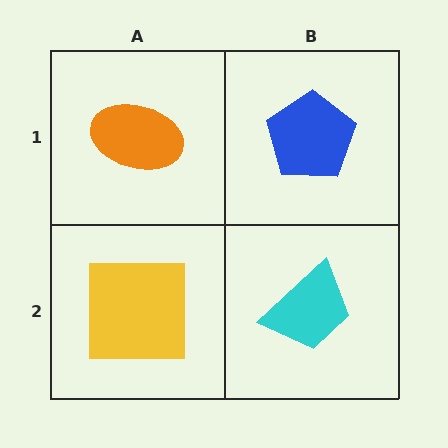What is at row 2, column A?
A yellow square.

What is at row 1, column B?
A blue pentagon.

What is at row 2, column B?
A cyan trapezoid.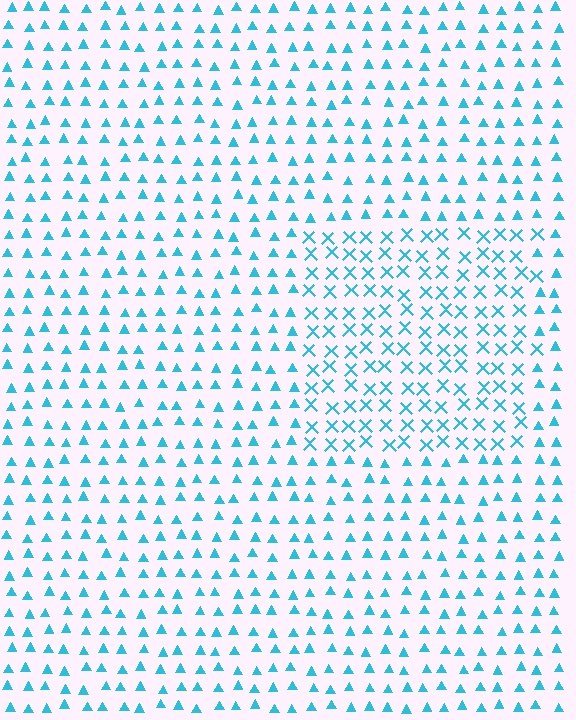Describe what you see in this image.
The image is filled with small cyan elements arranged in a uniform grid. A rectangle-shaped region contains X marks, while the surrounding area contains triangles. The boundary is defined purely by the change in element shape.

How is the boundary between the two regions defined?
The boundary is defined by a change in element shape: X marks inside vs. triangles outside. All elements share the same color and spacing.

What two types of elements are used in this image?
The image uses X marks inside the rectangle region and triangles outside it.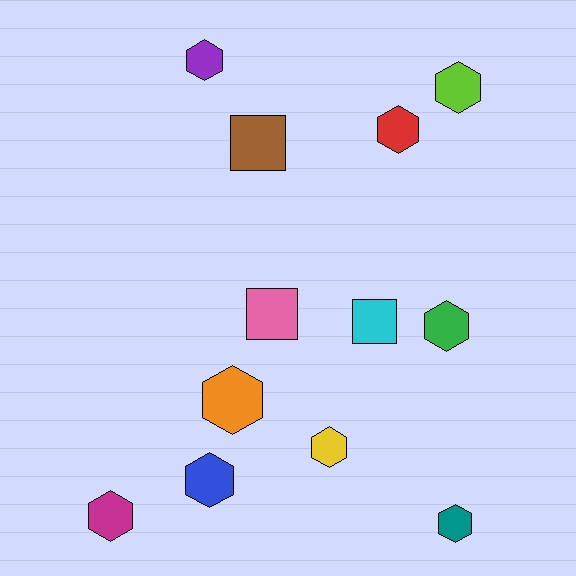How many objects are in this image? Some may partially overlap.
There are 12 objects.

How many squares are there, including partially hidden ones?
There are 3 squares.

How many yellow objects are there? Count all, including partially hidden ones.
There is 1 yellow object.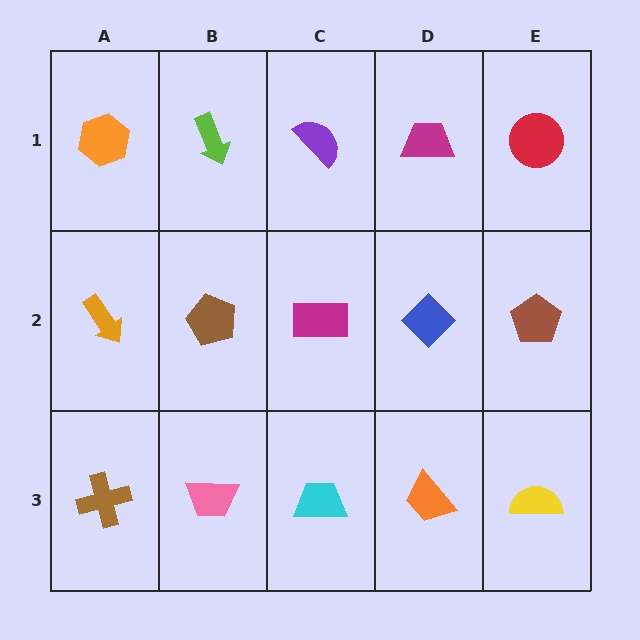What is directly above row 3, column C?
A magenta rectangle.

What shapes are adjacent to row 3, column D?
A blue diamond (row 2, column D), a cyan trapezoid (row 3, column C), a yellow semicircle (row 3, column E).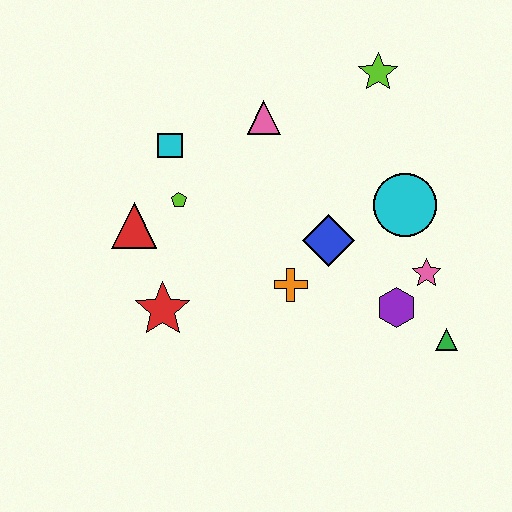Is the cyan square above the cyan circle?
Yes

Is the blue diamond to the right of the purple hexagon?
No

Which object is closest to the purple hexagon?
The pink star is closest to the purple hexagon.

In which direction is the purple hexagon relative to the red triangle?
The purple hexagon is to the right of the red triangle.